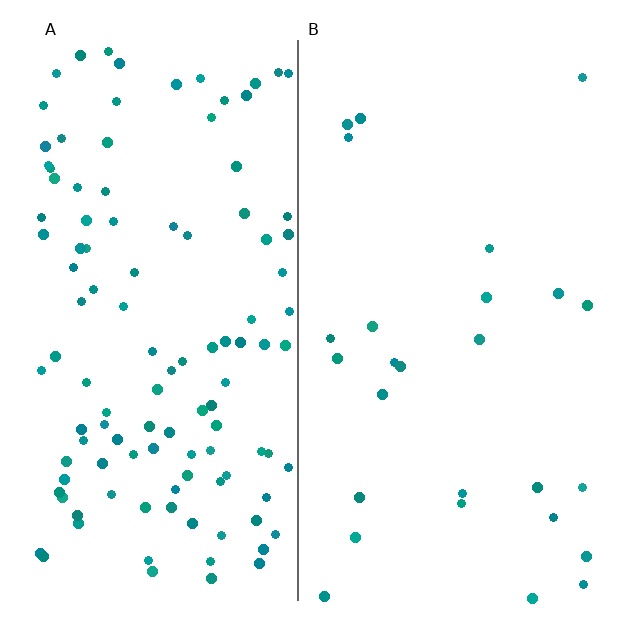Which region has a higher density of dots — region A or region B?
A (the left).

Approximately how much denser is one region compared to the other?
Approximately 4.5× — region A over region B.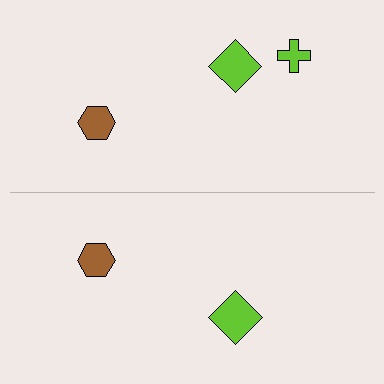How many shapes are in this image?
There are 5 shapes in this image.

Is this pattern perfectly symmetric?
No, the pattern is not perfectly symmetric. A lime cross is missing from the bottom side.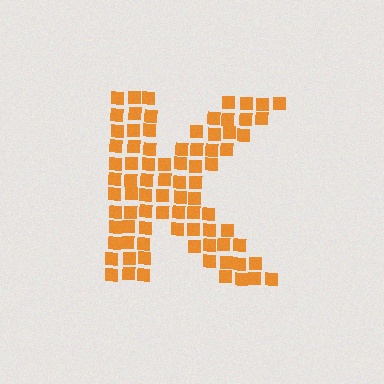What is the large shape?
The large shape is the letter K.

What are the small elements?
The small elements are squares.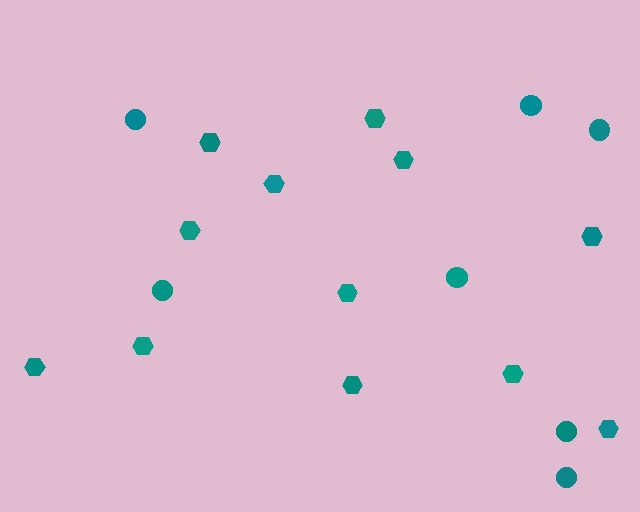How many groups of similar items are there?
There are 2 groups: one group of circles (7) and one group of hexagons (12).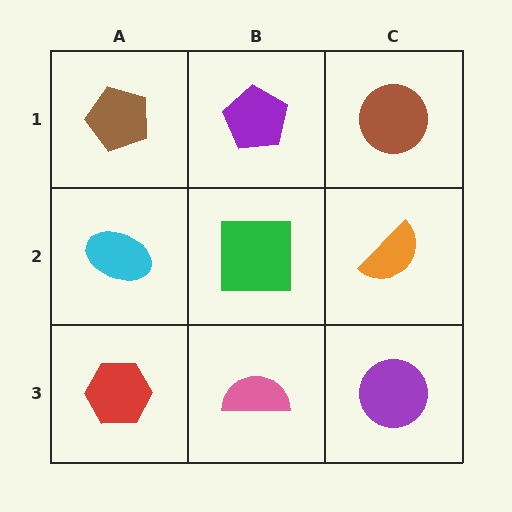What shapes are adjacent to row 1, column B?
A green square (row 2, column B), a brown pentagon (row 1, column A), a brown circle (row 1, column C).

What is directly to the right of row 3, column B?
A purple circle.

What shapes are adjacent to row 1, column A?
A cyan ellipse (row 2, column A), a purple pentagon (row 1, column B).